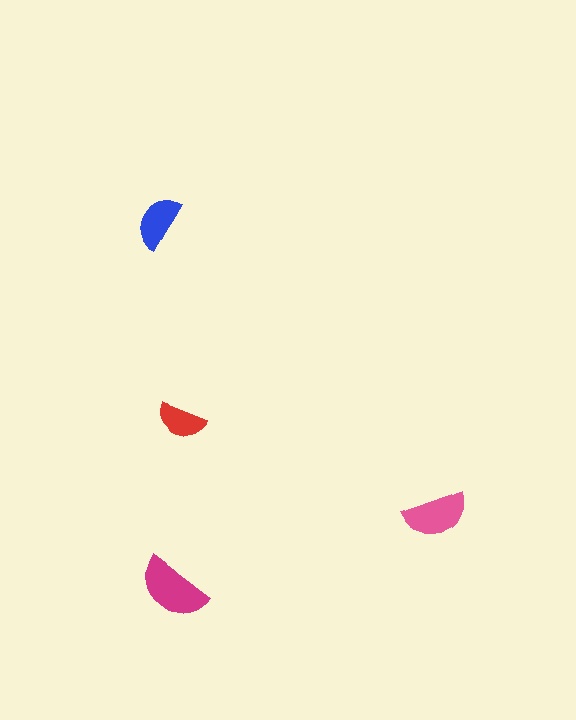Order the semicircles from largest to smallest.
the magenta one, the pink one, the blue one, the red one.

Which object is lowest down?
The magenta semicircle is bottommost.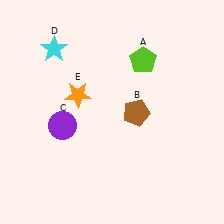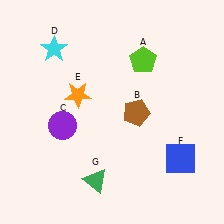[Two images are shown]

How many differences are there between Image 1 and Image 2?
There are 2 differences between the two images.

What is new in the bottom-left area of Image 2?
A green triangle (G) was added in the bottom-left area of Image 2.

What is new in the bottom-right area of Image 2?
A blue square (F) was added in the bottom-right area of Image 2.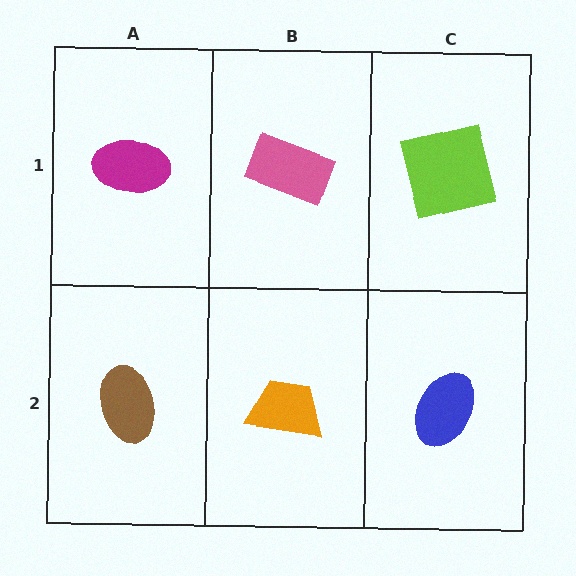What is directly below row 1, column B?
An orange trapezoid.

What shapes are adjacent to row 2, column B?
A pink rectangle (row 1, column B), a brown ellipse (row 2, column A), a blue ellipse (row 2, column C).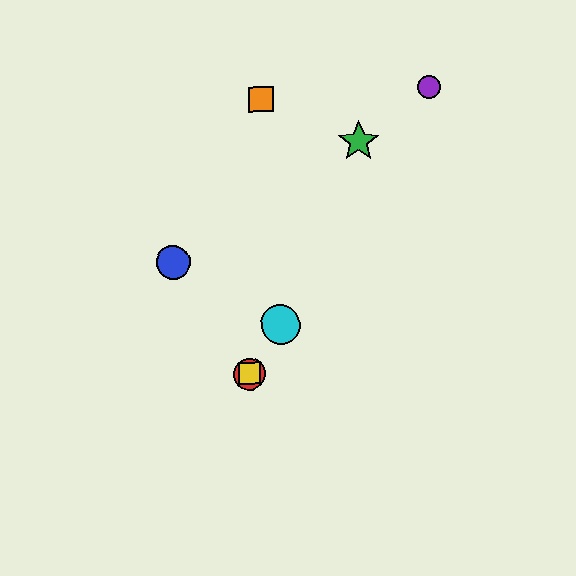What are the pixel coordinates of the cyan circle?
The cyan circle is at (280, 325).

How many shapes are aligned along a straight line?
4 shapes (the red circle, the yellow square, the purple circle, the cyan circle) are aligned along a straight line.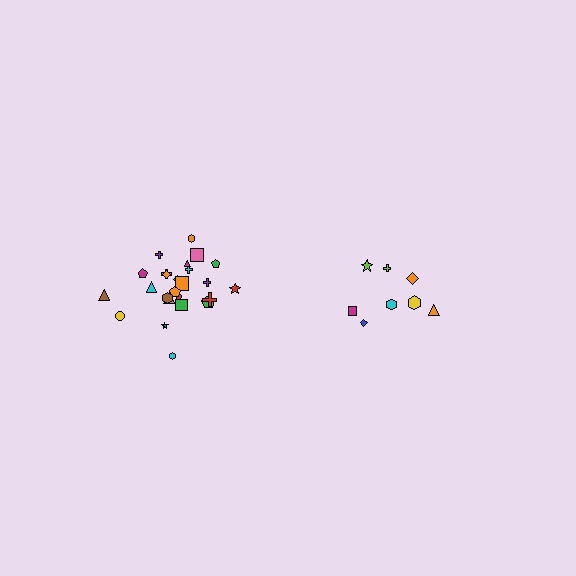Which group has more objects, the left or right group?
The left group.